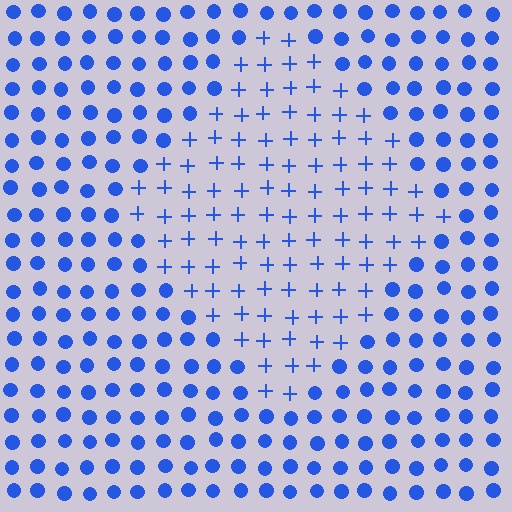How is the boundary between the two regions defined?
The boundary is defined by a change in element shape: plus signs inside vs. circles outside. All elements share the same color and spacing.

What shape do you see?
I see a diamond.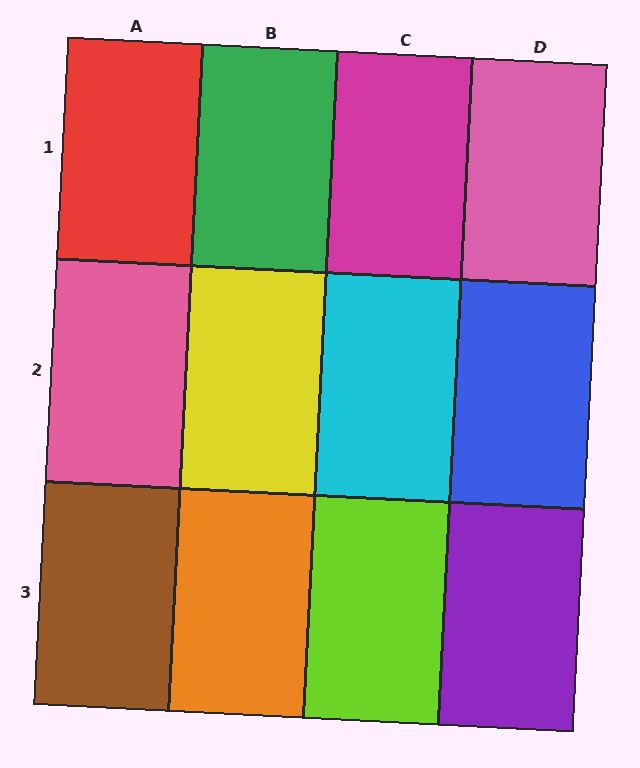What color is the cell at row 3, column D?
Purple.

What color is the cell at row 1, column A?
Red.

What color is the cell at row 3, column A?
Brown.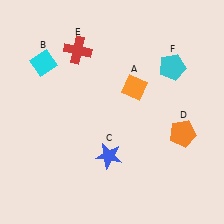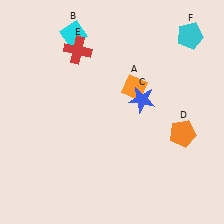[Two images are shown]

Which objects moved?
The objects that moved are: the cyan diamond (B), the blue star (C), the cyan pentagon (F).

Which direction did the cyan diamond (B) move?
The cyan diamond (B) moved right.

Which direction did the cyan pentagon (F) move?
The cyan pentagon (F) moved up.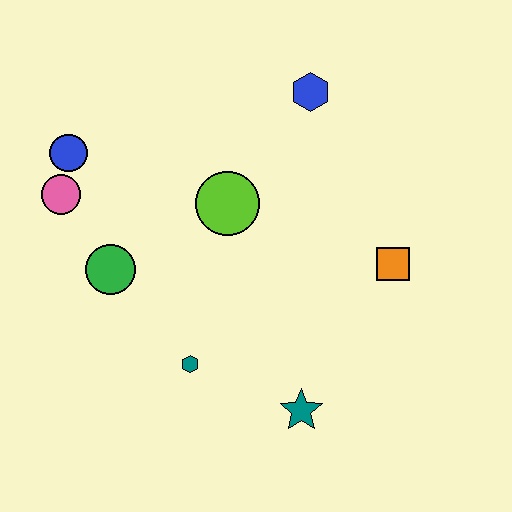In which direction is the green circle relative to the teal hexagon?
The green circle is above the teal hexagon.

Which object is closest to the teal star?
The teal hexagon is closest to the teal star.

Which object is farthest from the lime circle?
The teal star is farthest from the lime circle.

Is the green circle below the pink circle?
Yes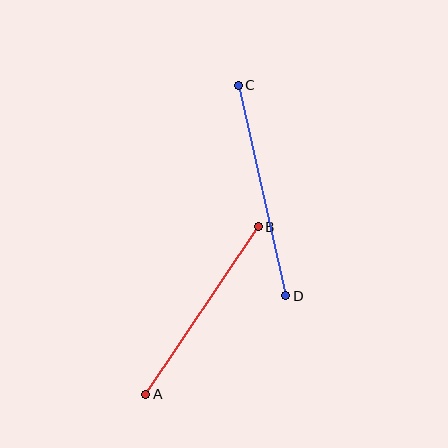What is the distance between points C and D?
The distance is approximately 216 pixels.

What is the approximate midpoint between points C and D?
The midpoint is at approximately (262, 191) pixels.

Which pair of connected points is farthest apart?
Points C and D are farthest apart.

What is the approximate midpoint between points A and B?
The midpoint is at approximately (202, 311) pixels.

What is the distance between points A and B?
The distance is approximately 202 pixels.